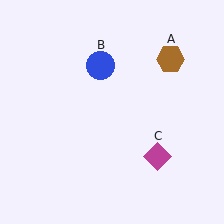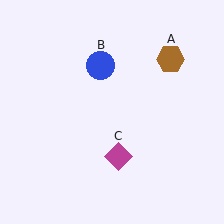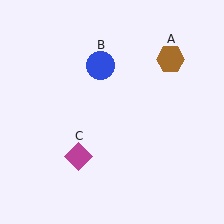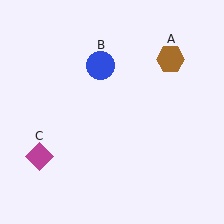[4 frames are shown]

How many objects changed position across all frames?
1 object changed position: magenta diamond (object C).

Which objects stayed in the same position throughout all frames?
Brown hexagon (object A) and blue circle (object B) remained stationary.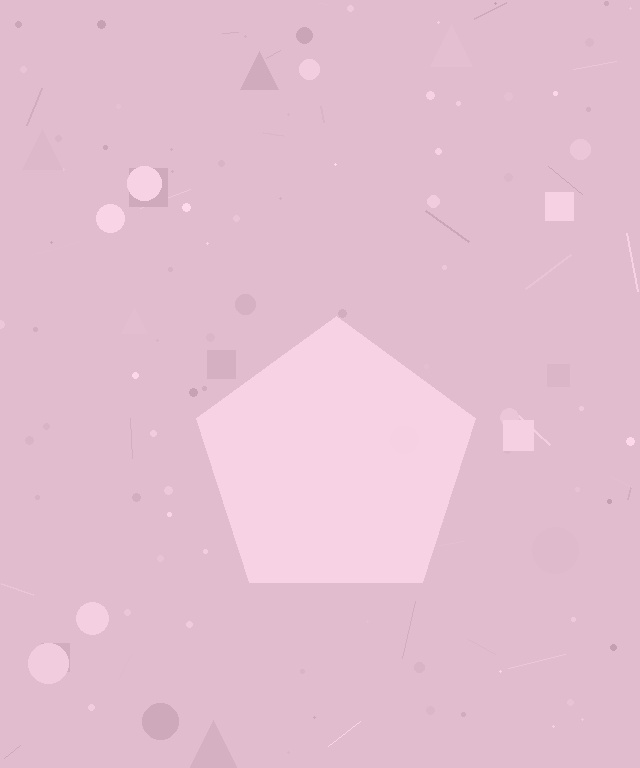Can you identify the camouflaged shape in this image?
The camouflaged shape is a pentagon.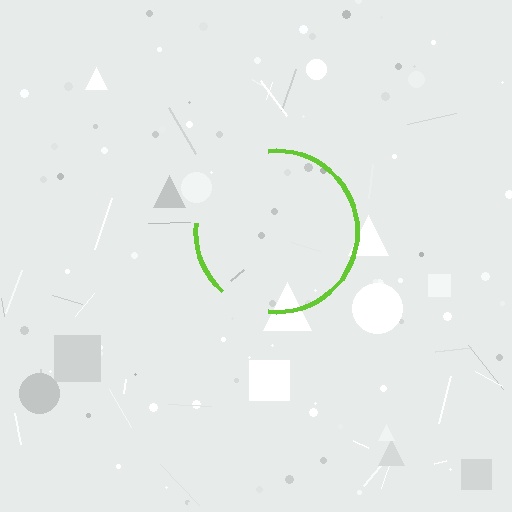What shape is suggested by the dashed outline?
The dashed outline suggests a circle.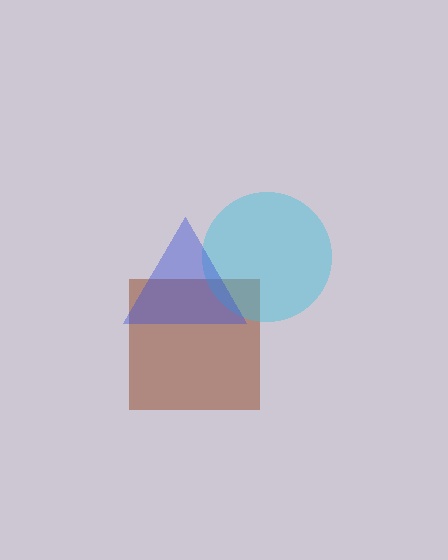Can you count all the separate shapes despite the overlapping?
Yes, there are 3 separate shapes.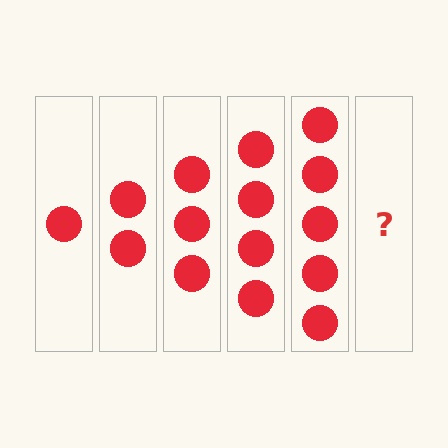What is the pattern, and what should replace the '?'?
The pattern is that each step adds one more circle. The '?' should be 6 circles.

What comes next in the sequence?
The next element should be 6 circles.